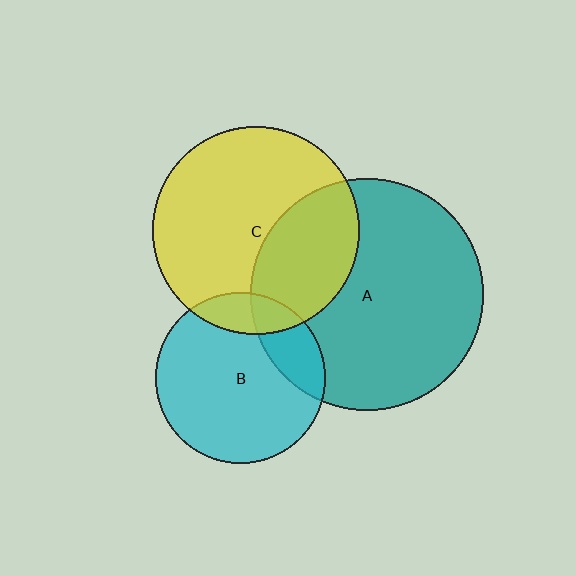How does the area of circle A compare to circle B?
Approximately 1.9 times.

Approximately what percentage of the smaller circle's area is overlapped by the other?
Approximately 20%.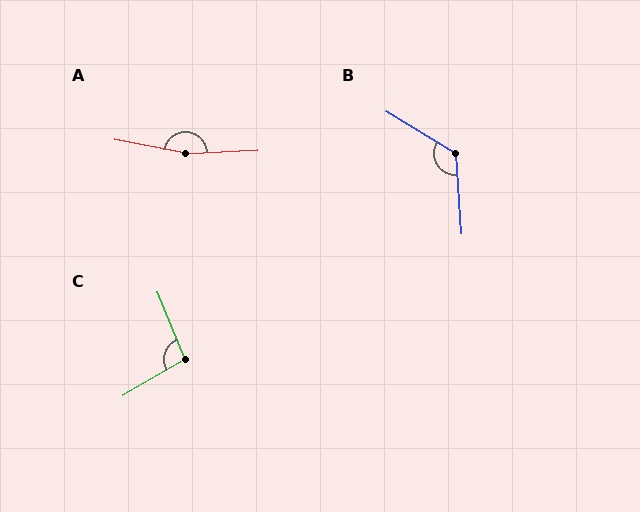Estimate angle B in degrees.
Approximately 125 degrees.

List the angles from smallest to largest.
C (98°), B (125°), A (166°).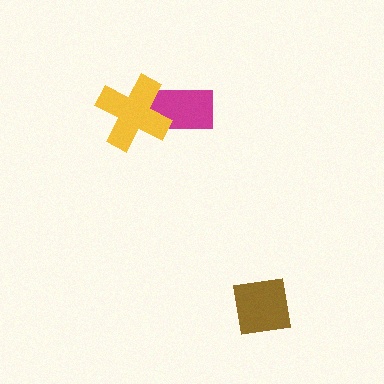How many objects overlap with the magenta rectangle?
1 object overlaps with the magenta rectangle.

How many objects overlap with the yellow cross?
1 object overlaps with the yellow cross.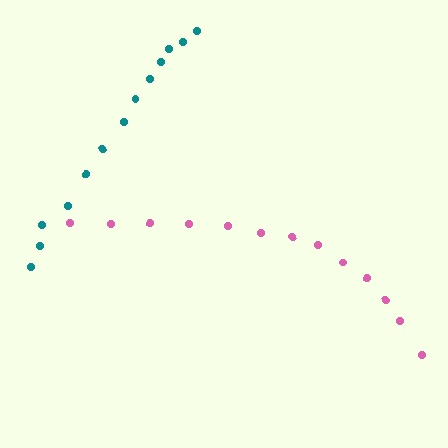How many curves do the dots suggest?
There are 2 distinct paths.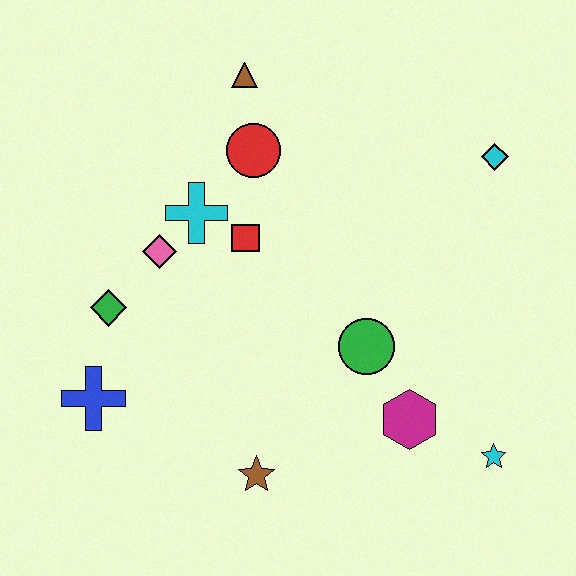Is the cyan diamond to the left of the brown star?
No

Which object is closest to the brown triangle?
The red circle is closest to the brown triangle.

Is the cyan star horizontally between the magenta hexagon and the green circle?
No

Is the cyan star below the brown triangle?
Yes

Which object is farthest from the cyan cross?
The cyan star is farthest from the cyan cross.